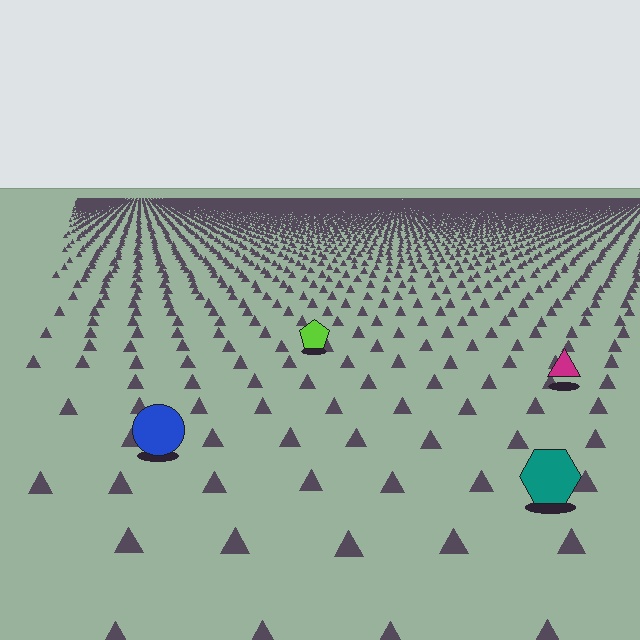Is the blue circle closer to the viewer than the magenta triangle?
Yes. The blue circle is closer — you can tell from the texture gradient: the ground texture is coarser near it.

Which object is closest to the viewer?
The teal hexagon is closest. The texture marks near it are larger and more spread out.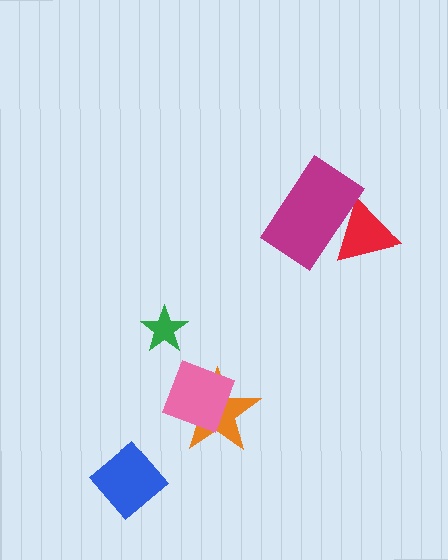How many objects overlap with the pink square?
1 object overlaps with the pink square.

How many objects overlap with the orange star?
1 object overlaps with the orange star.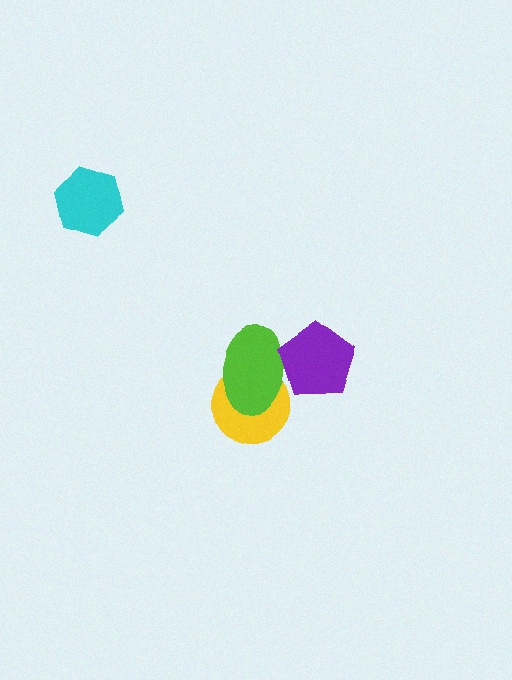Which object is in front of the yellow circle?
The lime ellipse is in front of the yellow circle.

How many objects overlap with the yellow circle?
1 object overlaps with the yellow circle.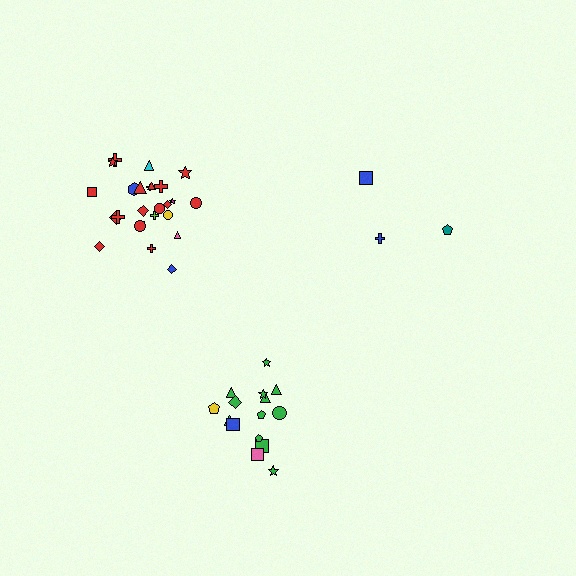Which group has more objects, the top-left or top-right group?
The top-left group.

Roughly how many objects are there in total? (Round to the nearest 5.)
Roughly 45 objects in total.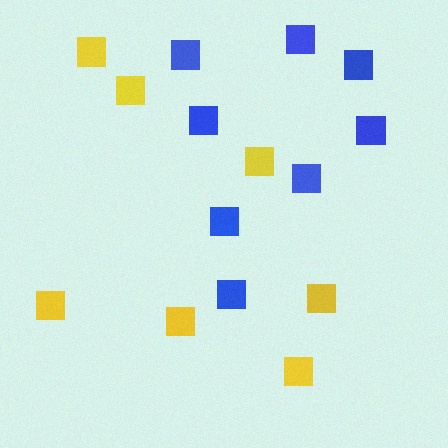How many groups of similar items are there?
There are 2 groups: one group of yellow squares (7) and one group of blue squares (8).